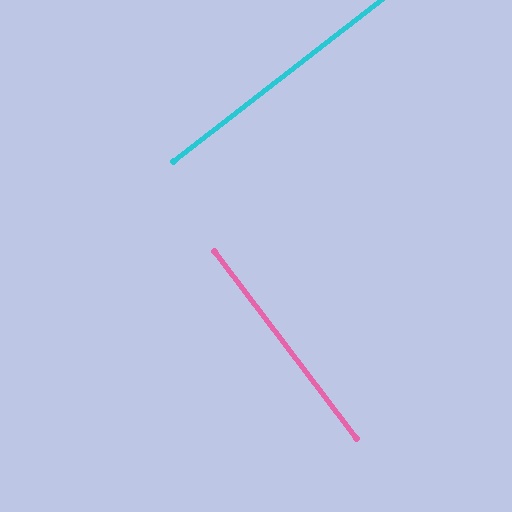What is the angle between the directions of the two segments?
Approximately 89 degrees.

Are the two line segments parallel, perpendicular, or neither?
Perpendicular — they meet at approximately 89°.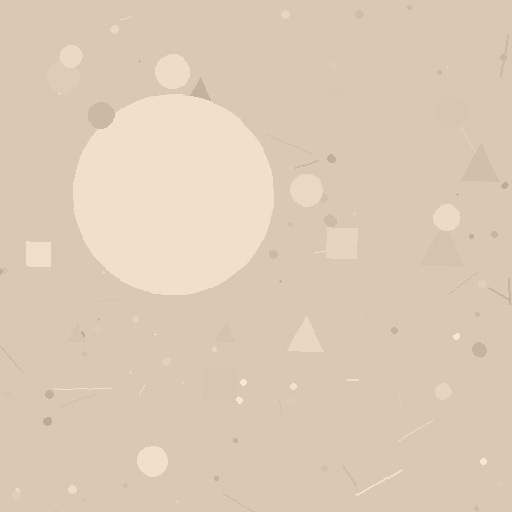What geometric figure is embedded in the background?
A circle is embedded in the background.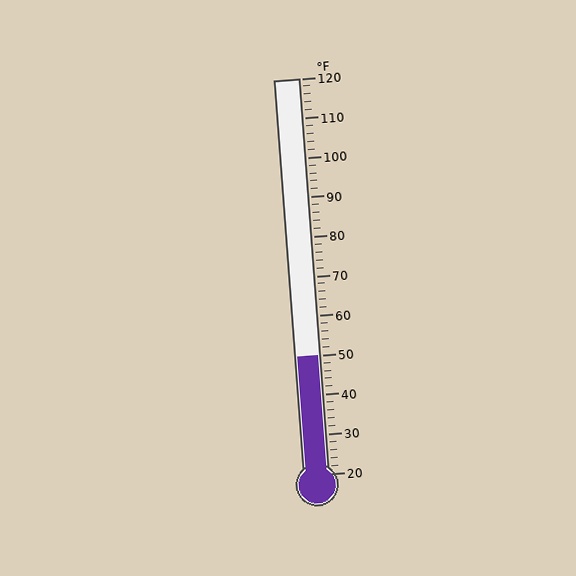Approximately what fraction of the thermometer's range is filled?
The thermometer is filled to approximately 30% of its range.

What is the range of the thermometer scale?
The thermometer scale ranges from 20°F to 120°F.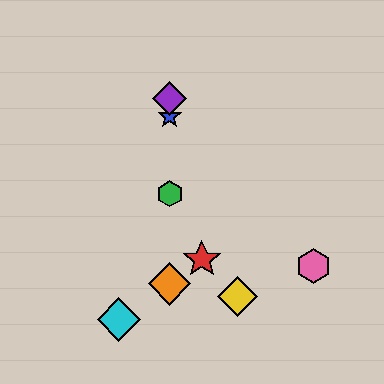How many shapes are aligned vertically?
4 shapes (the blue star, the green hexagon, the purple diamond, the orange diamond) are aligned vertically.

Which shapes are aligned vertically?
The blue star, the green hexagon, the purple diamond, the orange diamond are aligned vertically.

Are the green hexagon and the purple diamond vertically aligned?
Yes, both are at x≈170.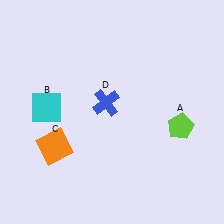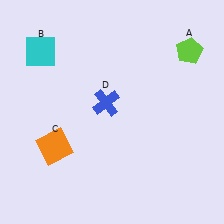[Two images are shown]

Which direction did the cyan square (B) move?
The cyan square (B) moved up.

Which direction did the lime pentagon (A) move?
The lime pentagon (A) moved up.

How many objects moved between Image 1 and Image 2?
2 objects moved between the two images.